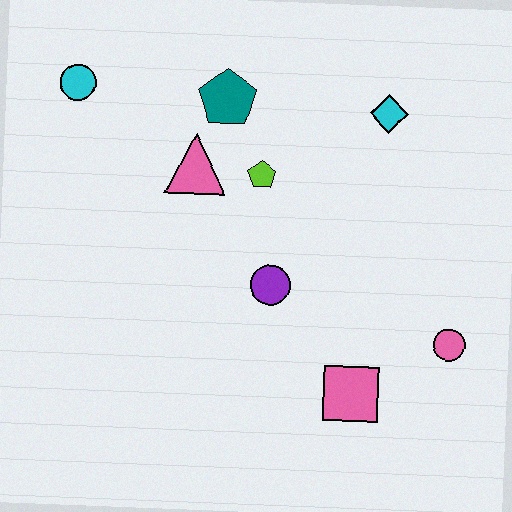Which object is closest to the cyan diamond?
The lime pentagon is closest to the cyan diamond.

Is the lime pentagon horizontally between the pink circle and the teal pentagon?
Yes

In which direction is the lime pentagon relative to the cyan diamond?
The lime pentagon is to the left of the cyan diamond.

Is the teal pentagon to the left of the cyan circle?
No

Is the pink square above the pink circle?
No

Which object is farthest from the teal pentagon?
The pink circle is farthest from the teal pentagon.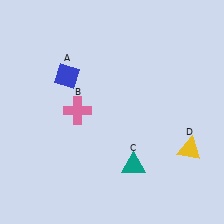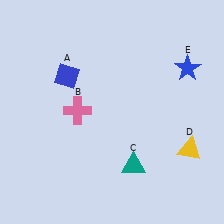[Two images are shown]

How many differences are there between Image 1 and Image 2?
There is 1 difference between the two images.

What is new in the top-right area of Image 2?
A blue star (E) was added in the top-right area of Image 2.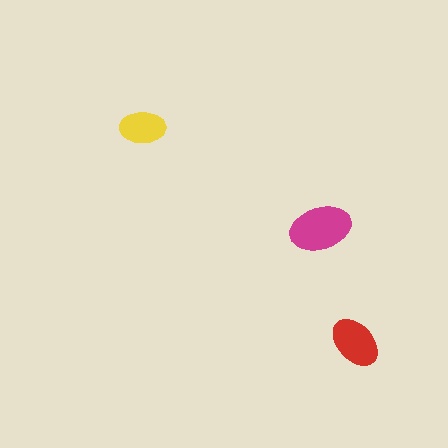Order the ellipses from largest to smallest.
the magenta one, the red one, the yellow one.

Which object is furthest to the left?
The yellow ellipse is leftmost.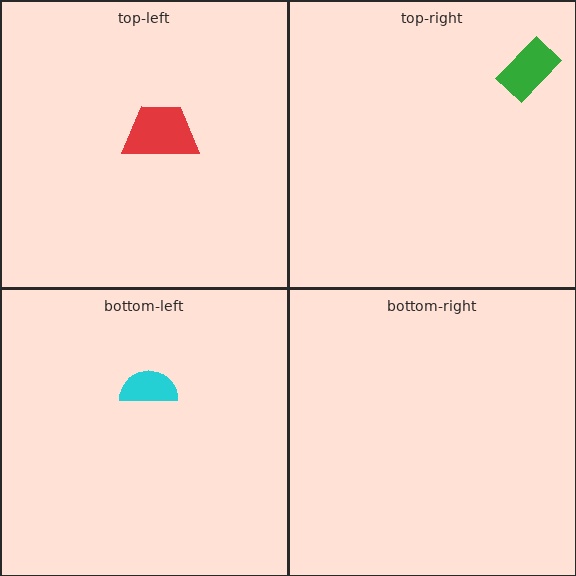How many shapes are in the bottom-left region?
1.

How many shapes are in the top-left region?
1.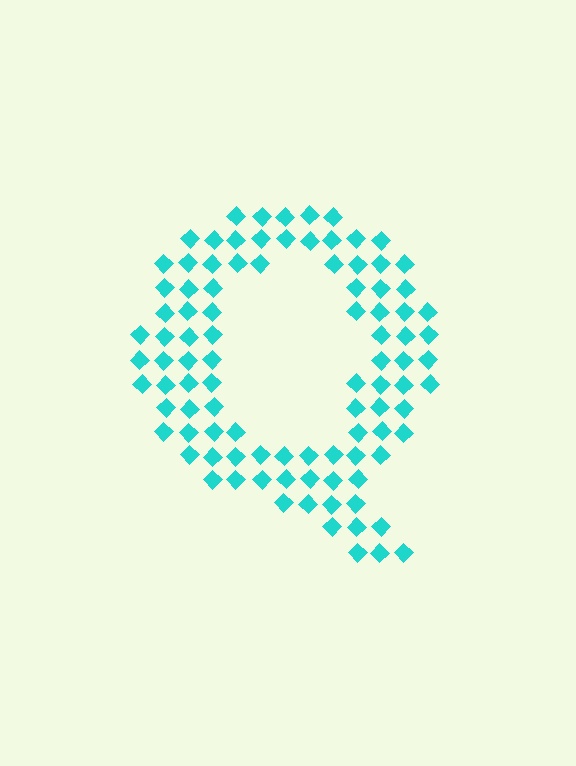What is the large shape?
The large shape is the letter Q.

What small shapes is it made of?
It is made of small diamonds.